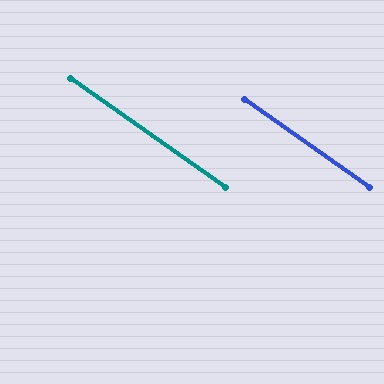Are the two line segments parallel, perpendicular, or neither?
Parallel — their directions differ by only 0.5°.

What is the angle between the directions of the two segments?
Approximately 0 degrees.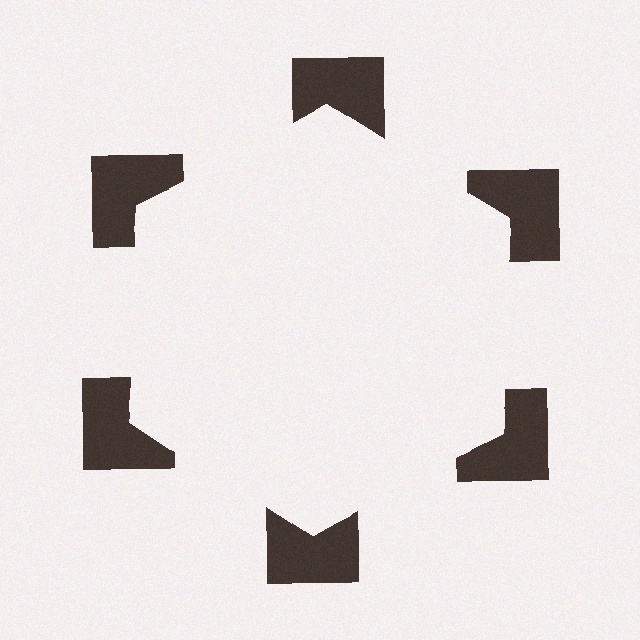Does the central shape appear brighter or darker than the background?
It typically appears slightly brighter than the background, even though no actual brightness change is drawn.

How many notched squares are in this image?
There are 6 — one at each vertex of the illusory hexagon.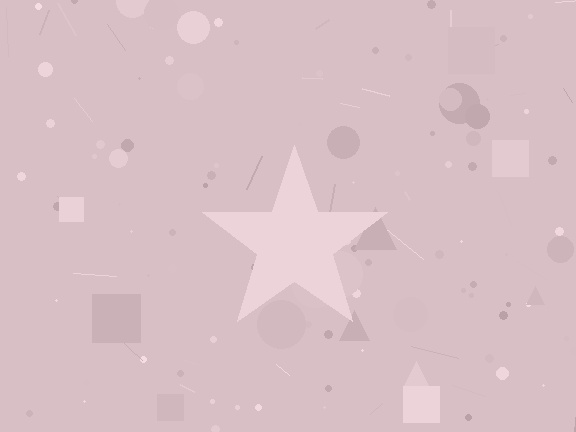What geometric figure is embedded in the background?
A star is embedded in the background.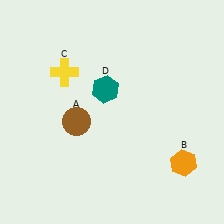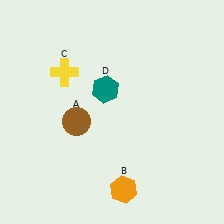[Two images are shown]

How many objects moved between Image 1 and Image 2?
1 object moved between the two images.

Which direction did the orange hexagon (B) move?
The orange hexagon (B) moved left.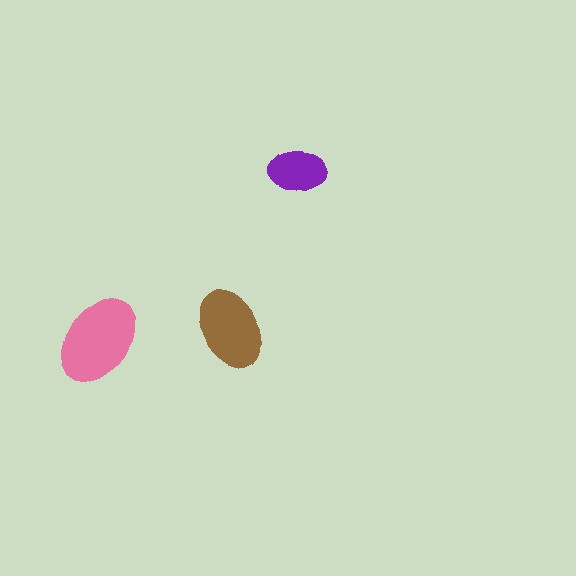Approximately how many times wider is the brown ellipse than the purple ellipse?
About 1.5 times wider.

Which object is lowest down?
The pink ellipse is bottommost.